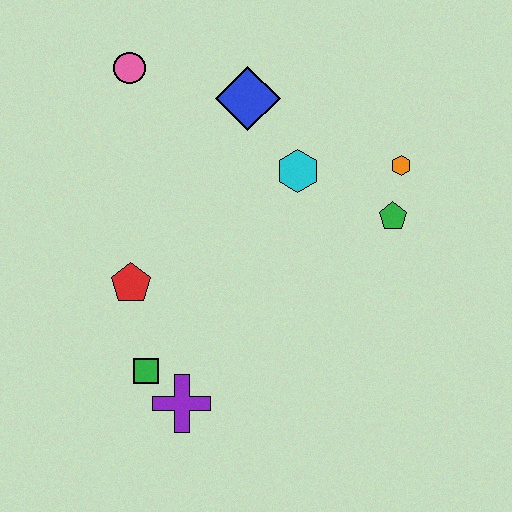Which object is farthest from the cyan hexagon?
The purple cross is farthest from the cyan hexagon.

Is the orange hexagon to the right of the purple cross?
Yes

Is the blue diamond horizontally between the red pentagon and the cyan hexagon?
Yes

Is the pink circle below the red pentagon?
No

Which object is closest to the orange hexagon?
The green pentagon is closest to the orange hexagon.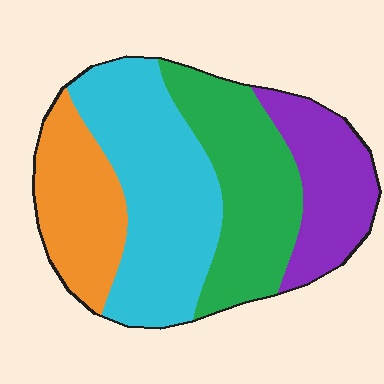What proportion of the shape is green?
Green takes up between a quarter and a half of the shape.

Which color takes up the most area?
Cyan, at roughly 35%.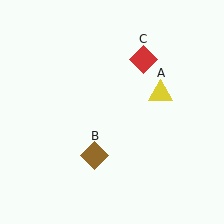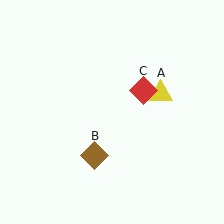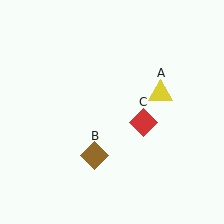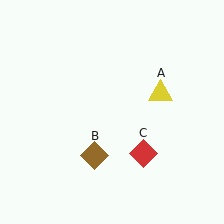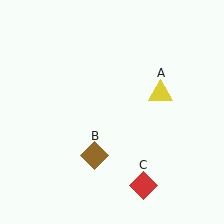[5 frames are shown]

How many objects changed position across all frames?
1 object changed position: red diamond (object C).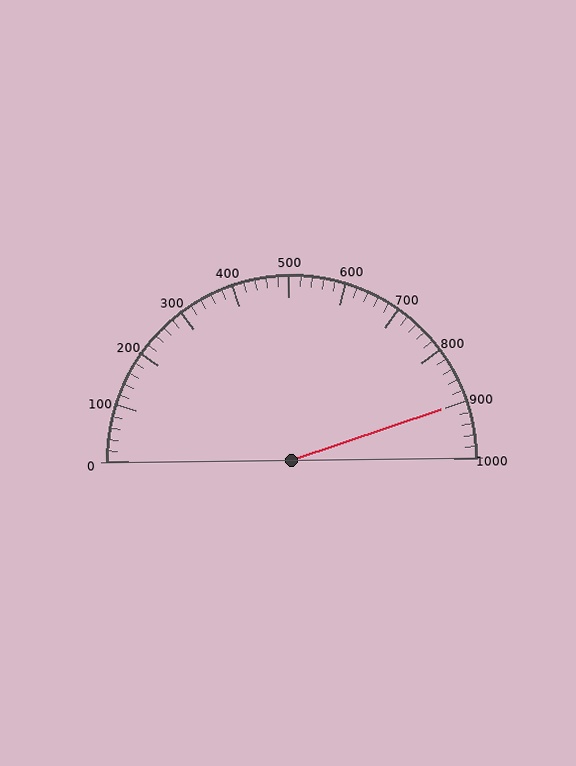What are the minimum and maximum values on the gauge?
The gauge ranges from 0 to 1000.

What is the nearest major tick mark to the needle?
The nearest major tick mark is 900.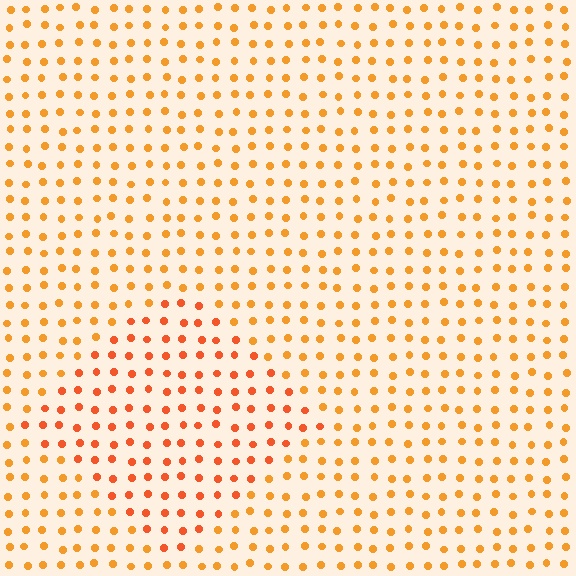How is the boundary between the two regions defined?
The boundary is defined purely by a slight shift in hue (about 20 degrees). Spacing, size, and orientation are identical on both sides.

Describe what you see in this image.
The image is filled with small orange elements in a uniform arrangement. A diamond-shaped region is visible where the elements are tinted to a slightly different hue, forming a subtle color boundary.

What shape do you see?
I see a diamond.